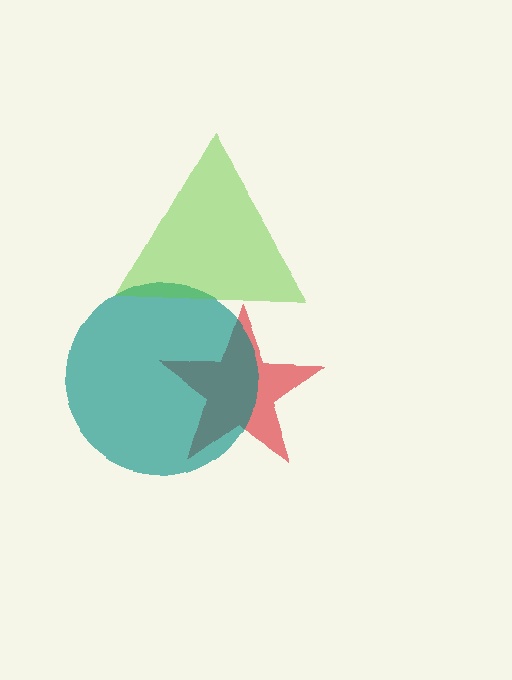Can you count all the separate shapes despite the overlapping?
Yes, there are 3 separate shapes.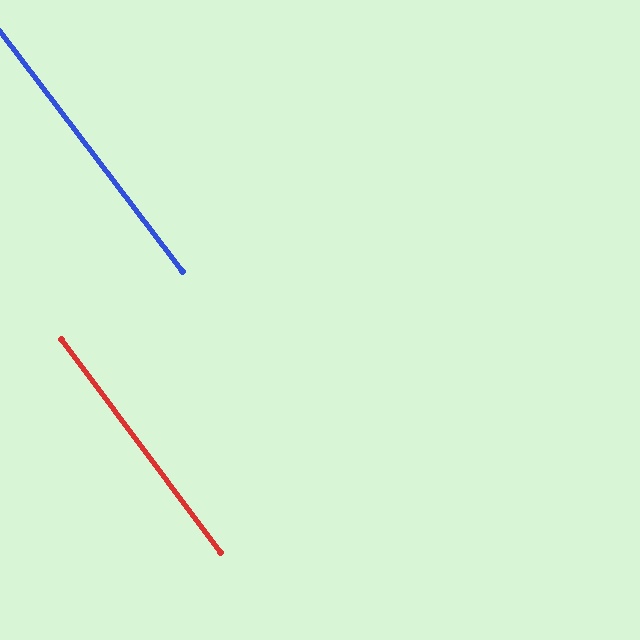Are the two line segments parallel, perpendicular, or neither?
Parallel — their directions differ by only 0.6°.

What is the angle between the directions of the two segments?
Approximately 1 degree.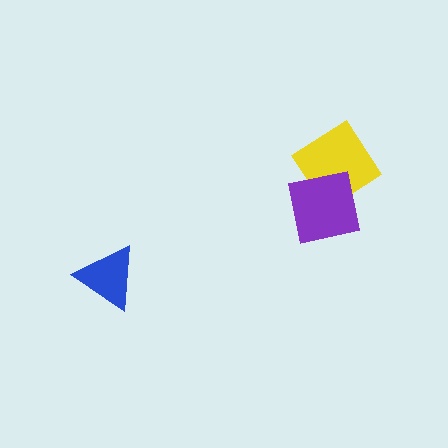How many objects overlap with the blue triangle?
0 objects overlap with the blue triangle.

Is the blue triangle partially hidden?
No, no other shape covers it.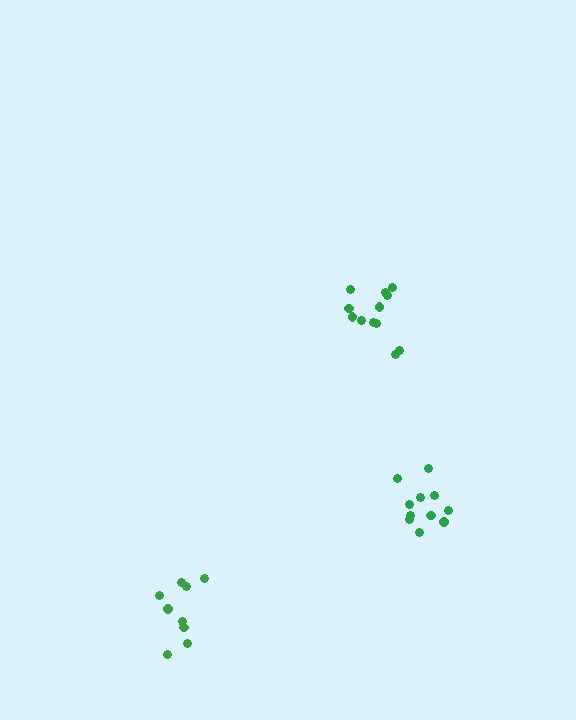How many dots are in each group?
Group 1: 11 dots, Group 2: 12 dots, Group 3: 9 dots (32 total).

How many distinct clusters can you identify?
There are 3 distinct clusters.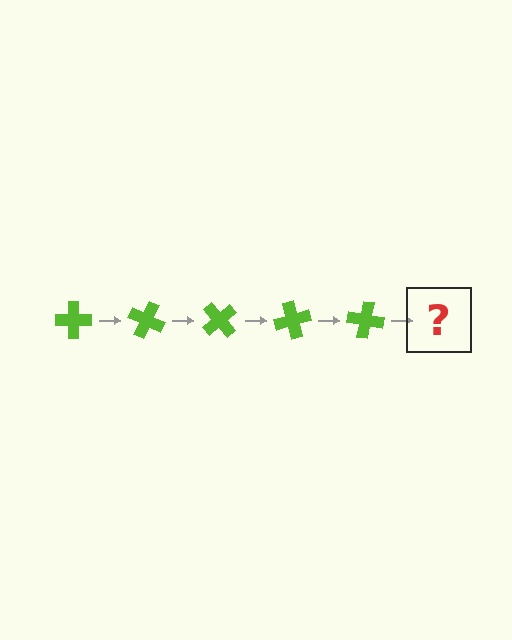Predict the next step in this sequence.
The next step is a lime cross rotated 125 degrees.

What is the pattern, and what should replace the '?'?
The pattern is that the cross rotates 25 degrees each step. The '?' should be a lime cross rotated 125 degrees.